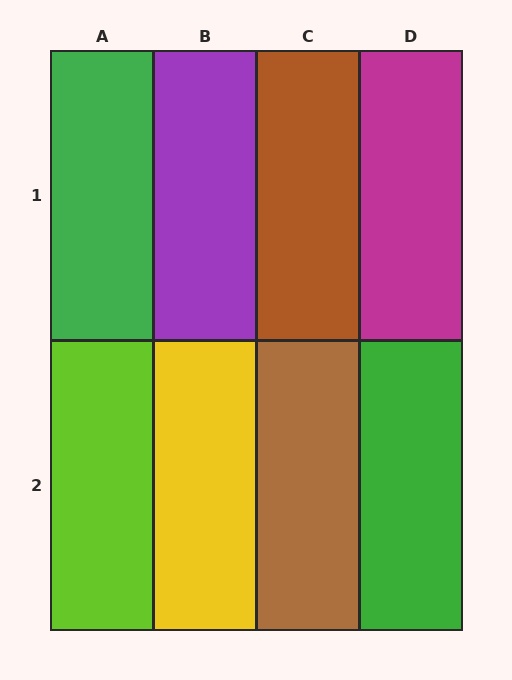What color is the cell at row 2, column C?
Brown.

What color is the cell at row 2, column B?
Yellow.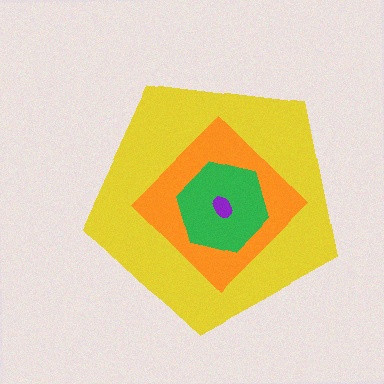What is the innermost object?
The purple ellipse.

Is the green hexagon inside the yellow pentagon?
Yes.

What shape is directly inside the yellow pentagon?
The orange diamond.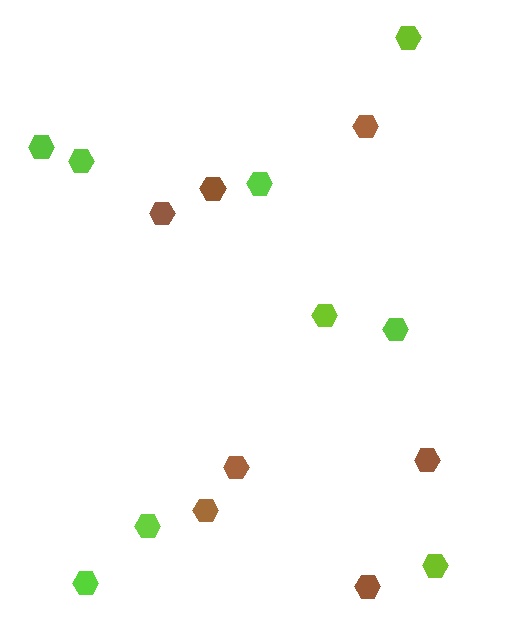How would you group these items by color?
There are 2 groups: one group of brown hexagons (7) and one group of lime hexagons (9).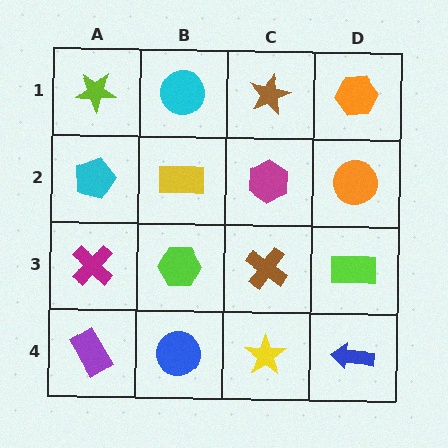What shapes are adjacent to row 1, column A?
A cyan pentagon (row 2, column A), a cyan circle (row 1, column B).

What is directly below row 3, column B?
A blue circle.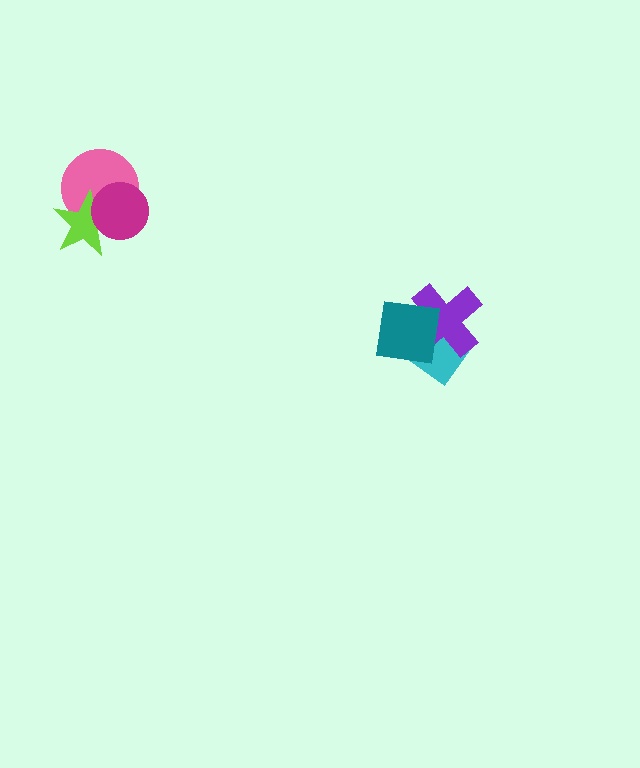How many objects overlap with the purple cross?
2 objects overlap with the purple cross.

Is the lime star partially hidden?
Yes, it is partially covered by another shape.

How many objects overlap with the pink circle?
2 objects overlap with the pink circle.